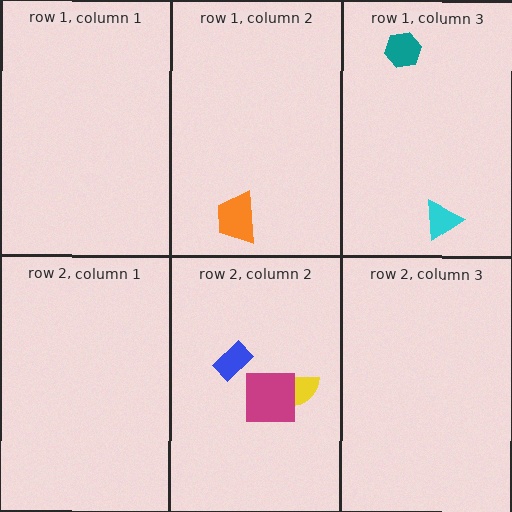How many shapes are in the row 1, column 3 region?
2.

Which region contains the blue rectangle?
The row 2, column 2 region.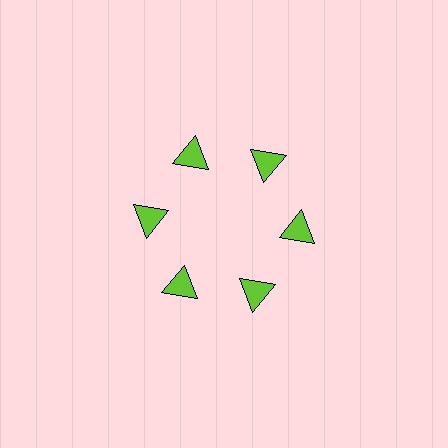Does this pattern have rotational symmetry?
Yes, this pattern has 6-fold rotational symmetry. It looks the same after rotating 60 degrees around the center.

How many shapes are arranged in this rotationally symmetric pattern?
There are 6 shapes, arranged in 6 groups of 1.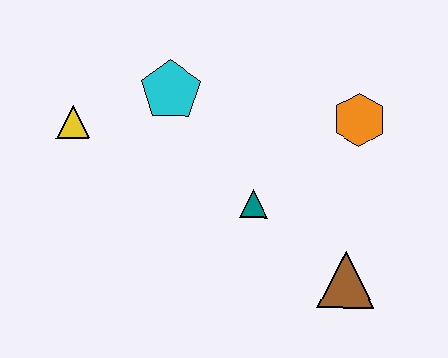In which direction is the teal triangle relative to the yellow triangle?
The teal triangle is to the right of the yellow triangle.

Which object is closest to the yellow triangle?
The cyan pentagon is closest to the yellow triangle.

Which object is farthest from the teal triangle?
The yellow triangle is farthest from the teal triangle.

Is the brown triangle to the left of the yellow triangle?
No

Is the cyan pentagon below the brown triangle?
No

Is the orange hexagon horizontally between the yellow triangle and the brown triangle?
No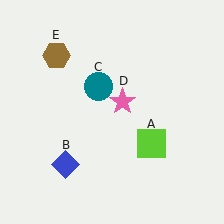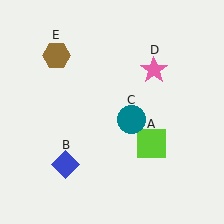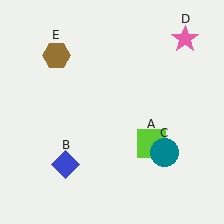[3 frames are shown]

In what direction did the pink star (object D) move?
The pink star (object D) moved up and to the right.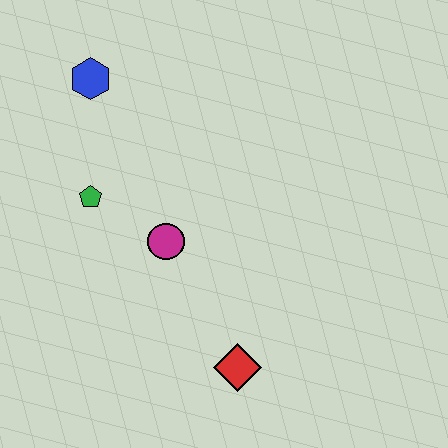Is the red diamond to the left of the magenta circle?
No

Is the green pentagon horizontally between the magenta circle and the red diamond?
No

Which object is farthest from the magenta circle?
The blue hexagon is farthest from the magenta circle.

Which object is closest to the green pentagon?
The magenta circle is closest to the green pentagon.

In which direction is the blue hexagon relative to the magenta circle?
The blue hexagon is above the magenta circle.